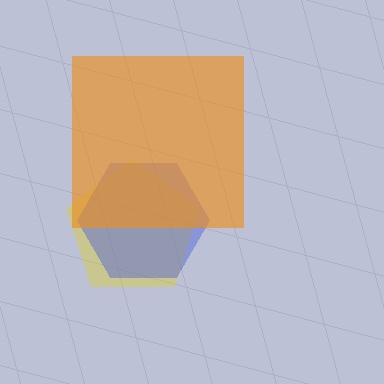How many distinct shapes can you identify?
There are 3 distinct shapes: a yellow pentagon, a blue hexagon, an orange square.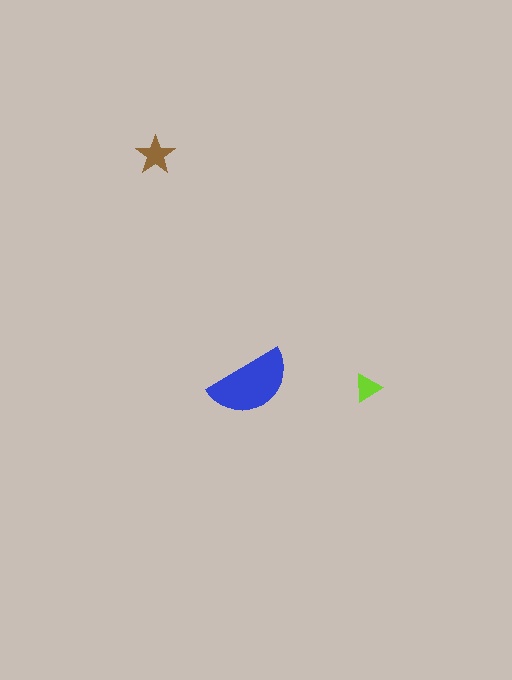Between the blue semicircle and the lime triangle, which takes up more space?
The blue semicircle.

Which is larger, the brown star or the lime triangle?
The brown star.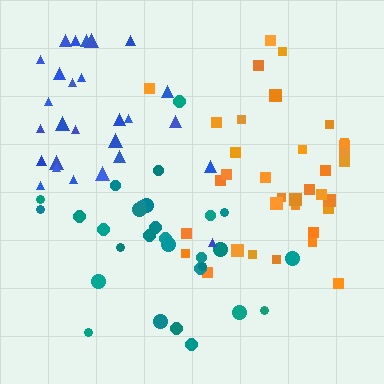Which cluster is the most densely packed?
Orange.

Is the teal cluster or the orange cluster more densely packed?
Orange.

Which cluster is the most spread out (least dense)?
Blue.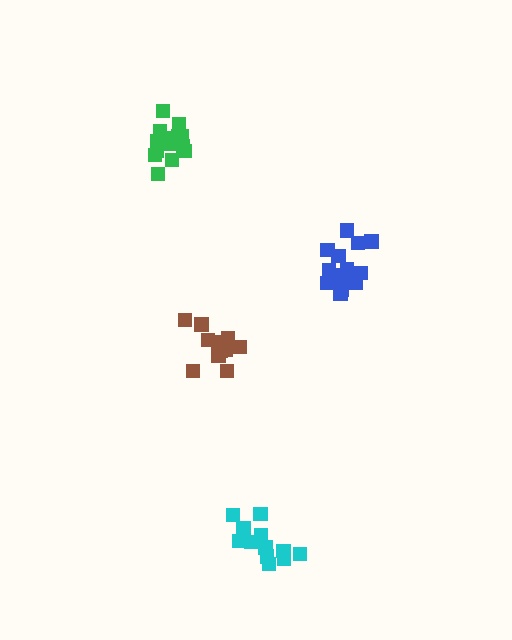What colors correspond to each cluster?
The clusters are colored: blue, brown, cyan, green.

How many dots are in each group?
Group 1: 19 dots, Group 2: 14 dots, Group 3: 13 dots, Group 4: 15 dots (61 total).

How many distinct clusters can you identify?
There are 4 distinct clusters.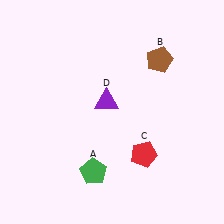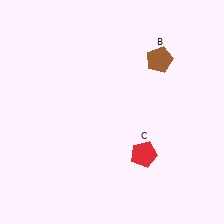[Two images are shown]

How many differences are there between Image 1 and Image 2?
There are 2 differences between the two images.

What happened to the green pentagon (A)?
The green pentagon (A) was removed in Image 2. It was in the bottom-left area of Image 1.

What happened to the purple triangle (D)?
The purple triangle (D) was removed in Image 2. It was in the top-left area of Image 1.